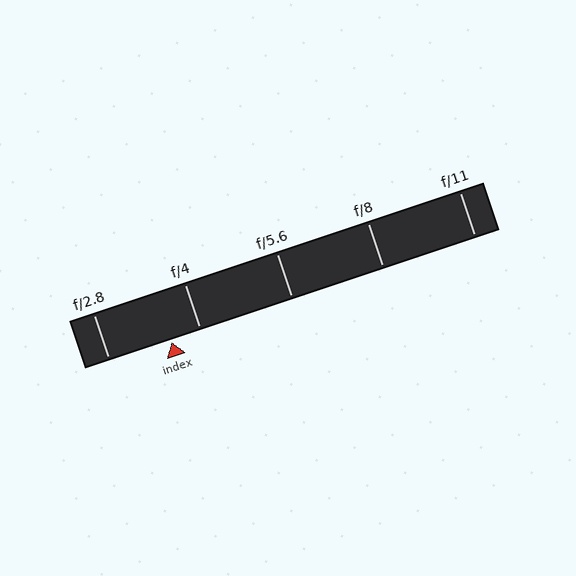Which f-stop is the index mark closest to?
The index mark is closest to f/4.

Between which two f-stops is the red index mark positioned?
The index mark is between f/2.8 and f/4.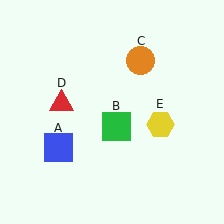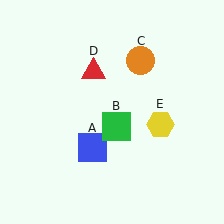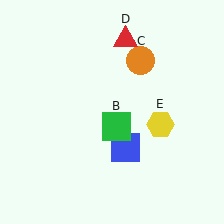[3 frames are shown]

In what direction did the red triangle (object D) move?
The red triangle (object D) moved up and to the right.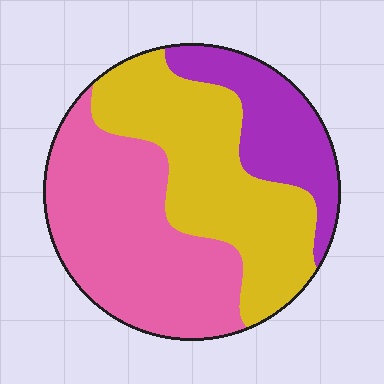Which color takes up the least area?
Purple, at roughly 20%.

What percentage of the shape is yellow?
Yellow takes up between a quarter and a half of the shape.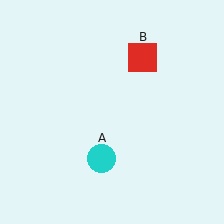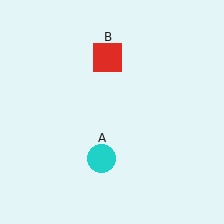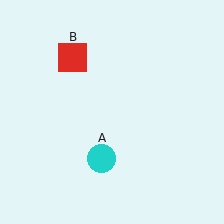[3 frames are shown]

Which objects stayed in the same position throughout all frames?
Cyan circle (object A) remained stationary.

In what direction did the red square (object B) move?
The red square (object B) moved left.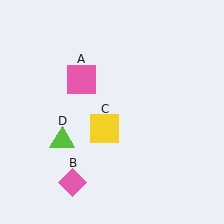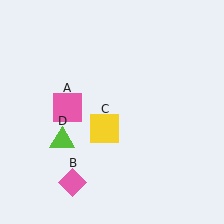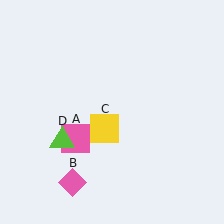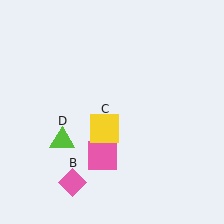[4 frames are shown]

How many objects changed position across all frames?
1 object changed position: pink square (object A).